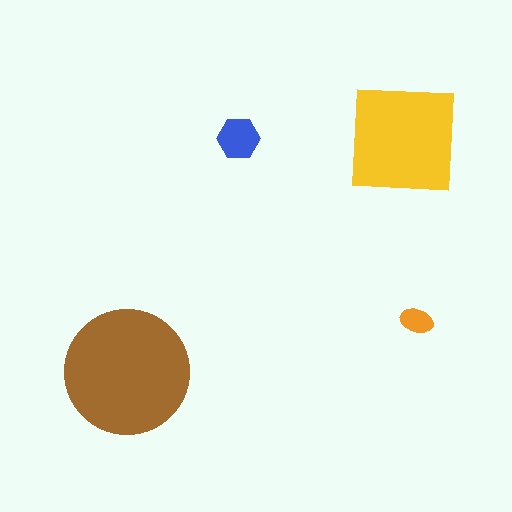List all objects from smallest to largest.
The orange ellipse, the blue hexagon, the yellow square, the brown circle.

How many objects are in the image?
There are 4 objects in the image.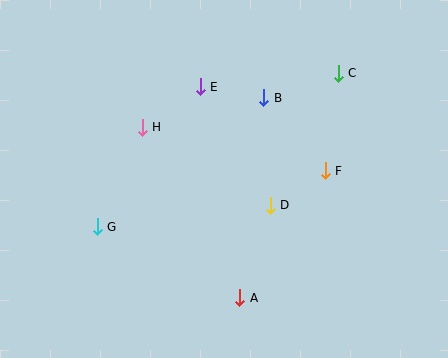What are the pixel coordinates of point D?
Point D is at (270, 205).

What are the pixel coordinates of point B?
Point B is at (264, 98).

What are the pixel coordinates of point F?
Point F is at (325, 171).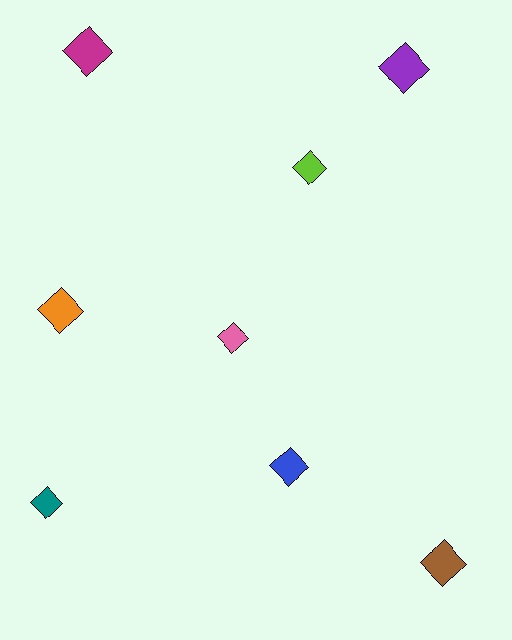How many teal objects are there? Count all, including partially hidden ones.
There is 1 teal object.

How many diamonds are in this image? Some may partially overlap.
There are 8 diamonds.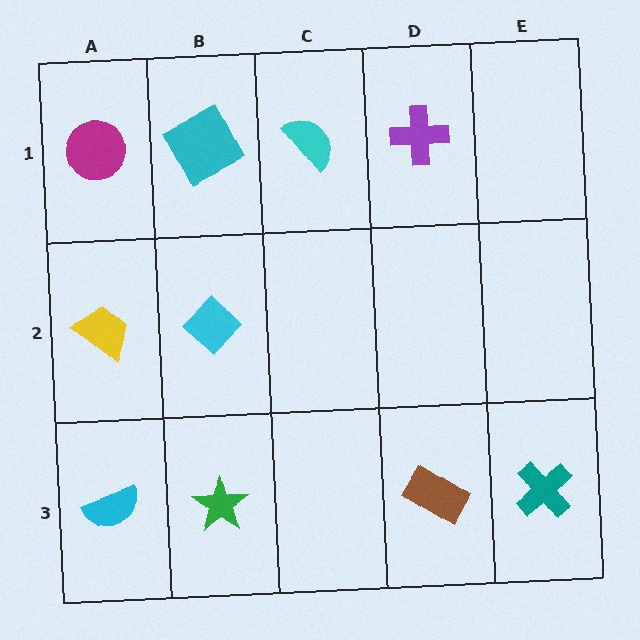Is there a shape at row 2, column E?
No, that cell is empty.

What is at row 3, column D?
A brown rectangle.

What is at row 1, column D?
A purple cross.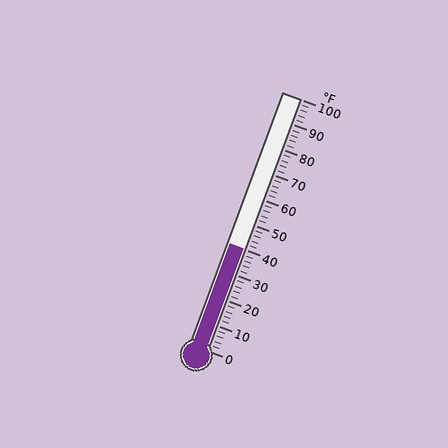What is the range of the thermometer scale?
The thermometer scale ranges from 0°F to 100°F.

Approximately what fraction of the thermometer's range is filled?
The thermometer is filled to approximately 40% of its range.